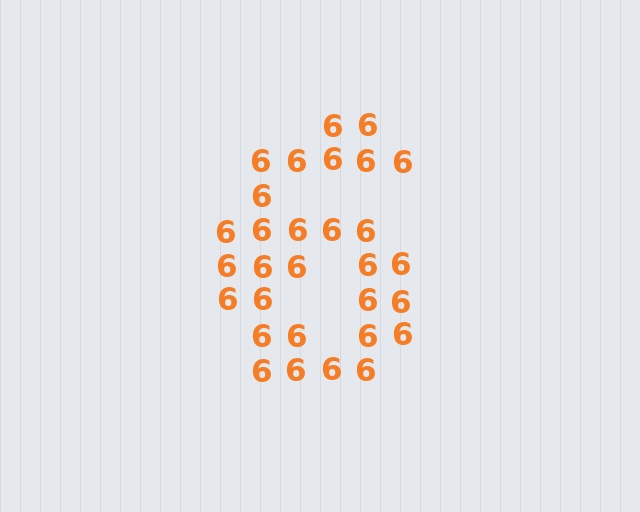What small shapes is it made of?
It is made of small digit 6's.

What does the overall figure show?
The overall figure shows the digit 6.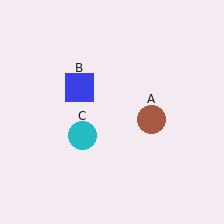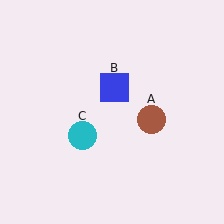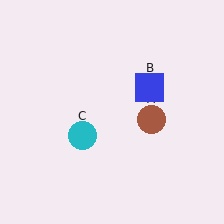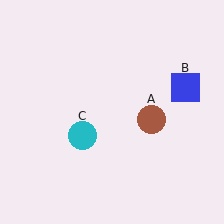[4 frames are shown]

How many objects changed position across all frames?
1 object changed position: blue square (object B).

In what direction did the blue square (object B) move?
The blue square (object B) moved right.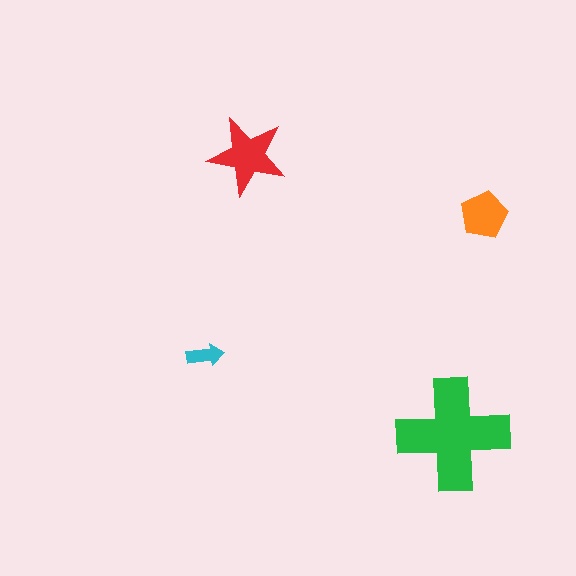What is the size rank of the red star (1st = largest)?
2nd.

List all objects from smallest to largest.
The cyan arrow, the orange pentagon, the red star, the green cross.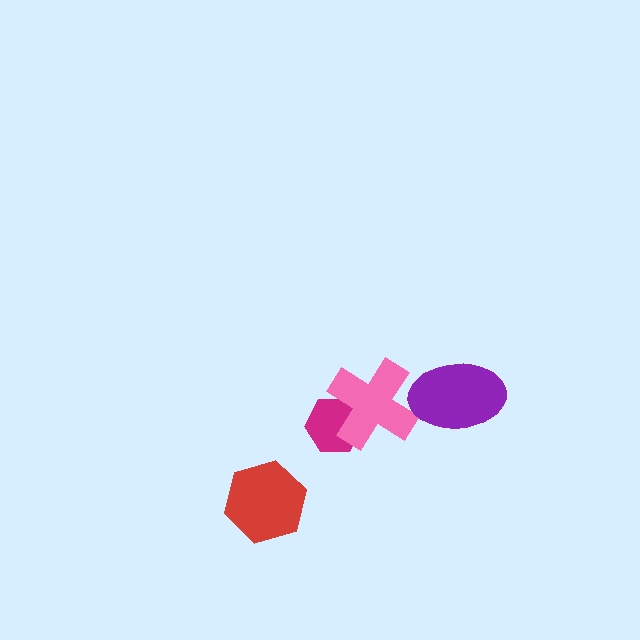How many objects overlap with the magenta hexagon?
1 object overlaps with the magenta hexagon.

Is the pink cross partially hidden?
Yes, it is partially covered by another shape.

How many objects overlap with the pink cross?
2 objects overlap with the pink cross.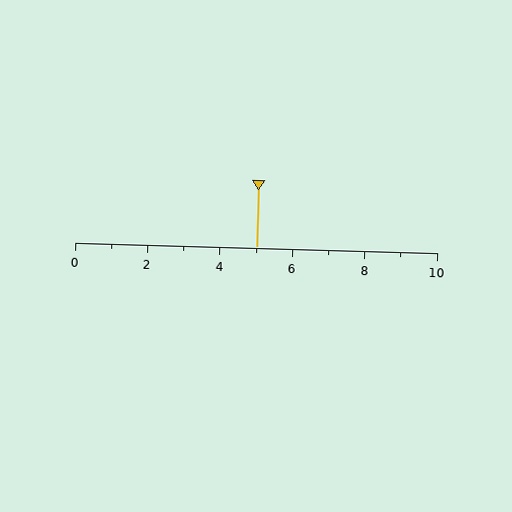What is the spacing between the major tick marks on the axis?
The major ticks are spaced 2 apart.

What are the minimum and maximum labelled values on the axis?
The axis runs from 0 to 10.